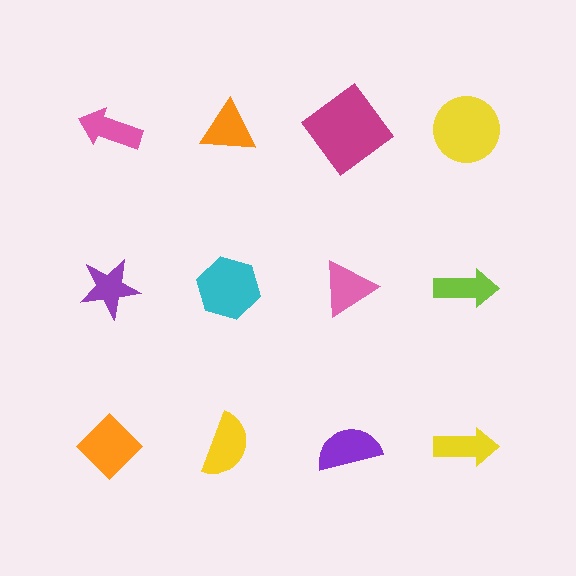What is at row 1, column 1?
A pink arrow.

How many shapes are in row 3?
4 shapes.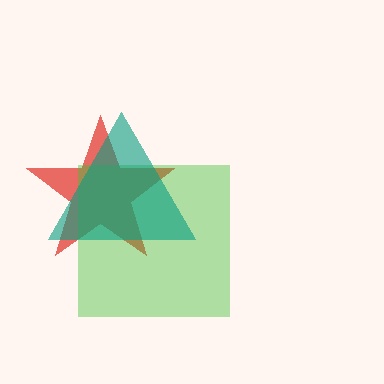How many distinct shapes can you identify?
There are 3 distinct shapes: a red star, a green square, a teal triangle.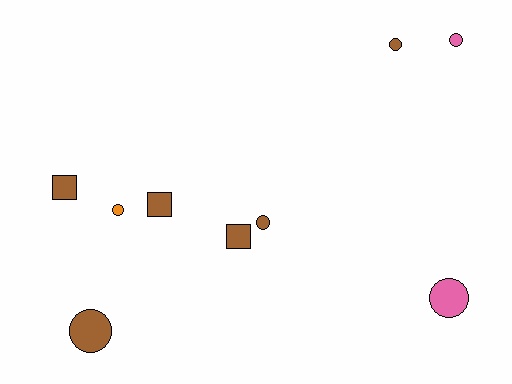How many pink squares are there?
There are no pink squares.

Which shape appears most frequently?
Circle, with 6 objects.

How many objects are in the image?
There are 9 objects.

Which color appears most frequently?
Brown, with 6 objects.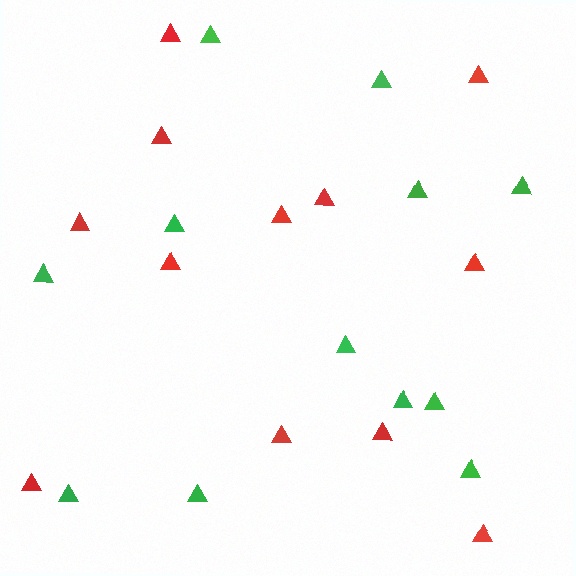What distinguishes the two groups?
There are 2 groups: one group of red triangles (12) and one group of green triangles (12).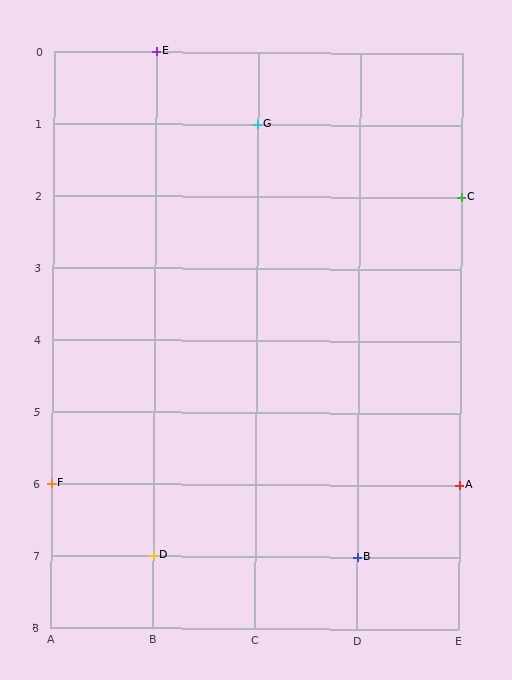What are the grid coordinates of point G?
Point G is at grid coordinates (C, 1).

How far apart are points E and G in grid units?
Points E and G are 1 column and 1 row apart (about 1.4 grid units diagonally).